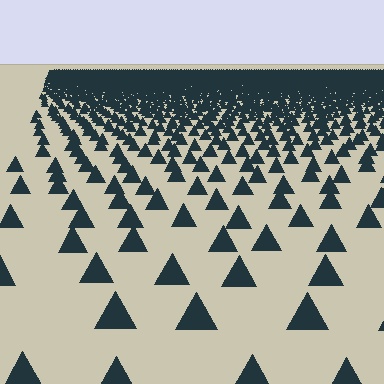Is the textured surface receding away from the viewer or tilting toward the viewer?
The surface is receding away from the viewer. Texture elements get smaller and denser toward the top.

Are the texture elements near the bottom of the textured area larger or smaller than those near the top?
Larger. Near the bottom, elements are closer to the viewer and appear at a bigger on-screen size.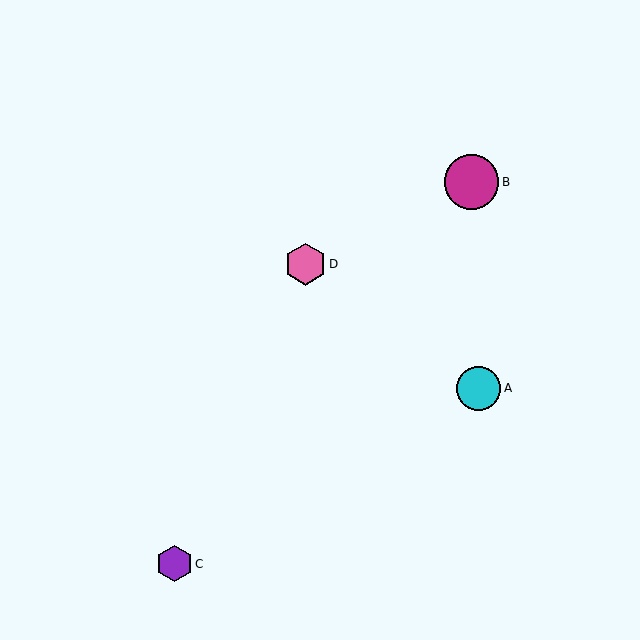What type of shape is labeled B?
Shape B is a magenta circle.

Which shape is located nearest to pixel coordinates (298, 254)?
The pink hexagon (labeled D) at (305, 264) is nearest to that location.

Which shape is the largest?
The magenta circle (labeled B) is the largest.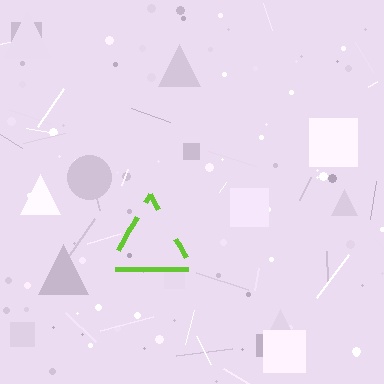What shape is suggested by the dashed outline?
The dashed outline suggests a triangle.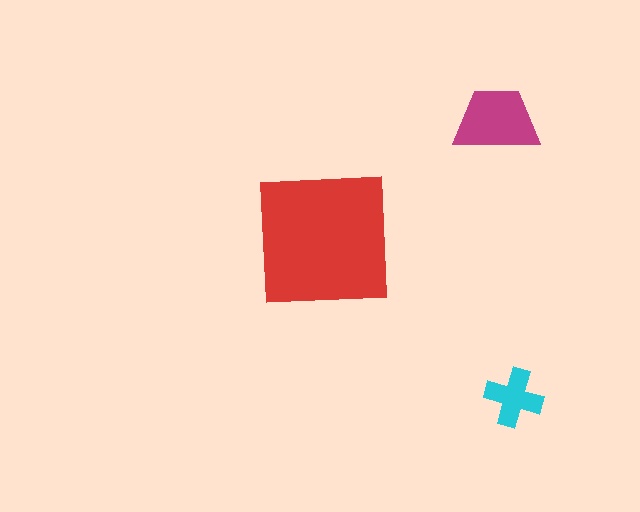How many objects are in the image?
There are 3 objects in the image.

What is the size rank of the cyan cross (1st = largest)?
3rd.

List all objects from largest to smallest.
The red square, the magenta trapezoid, the cyan cross.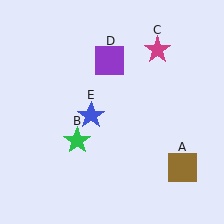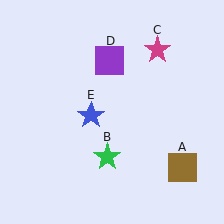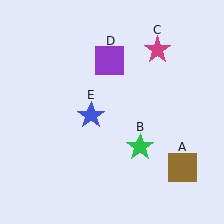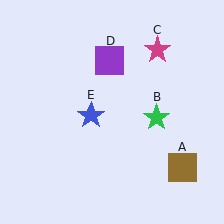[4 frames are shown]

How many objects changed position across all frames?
1 object changed position: green star (object B).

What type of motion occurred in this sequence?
The green star (object B) rotated counterclockwise around the center of the scene.